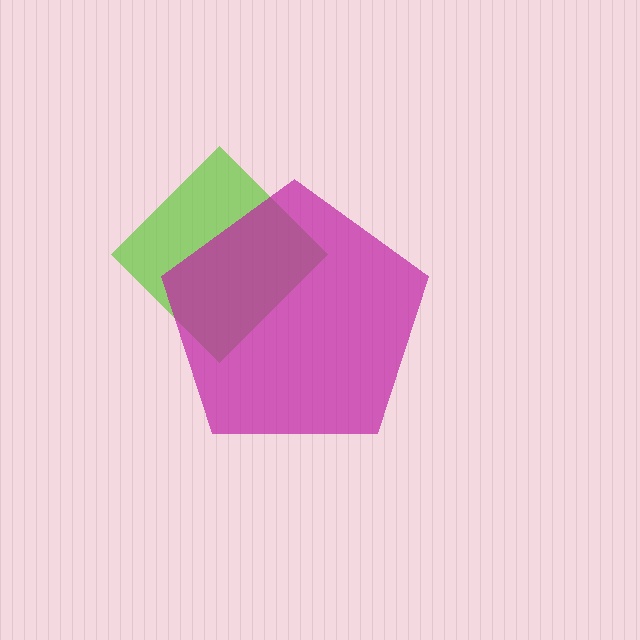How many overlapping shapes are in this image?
There are 2 overlapping shapes in the image.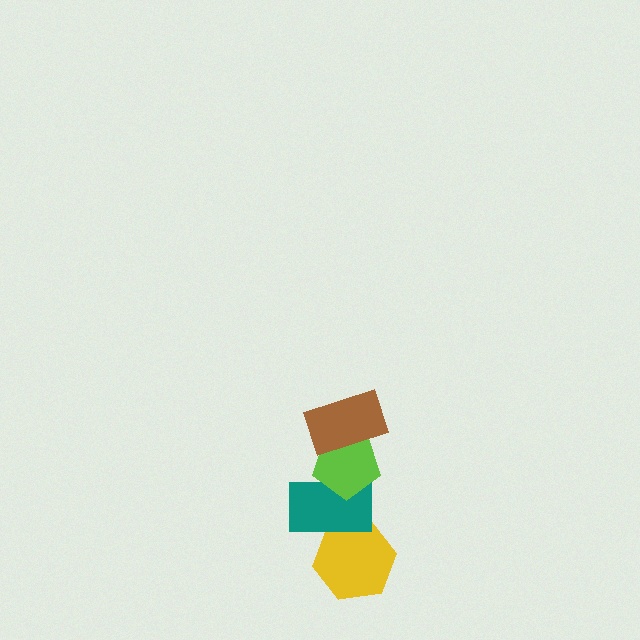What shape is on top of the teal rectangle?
The lime pentagon is on top of the teal rectangle.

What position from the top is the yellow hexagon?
The yellow hexagon is 4th from the top.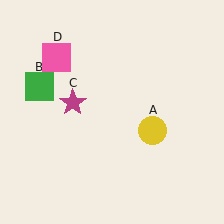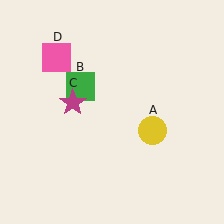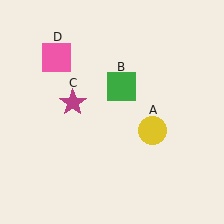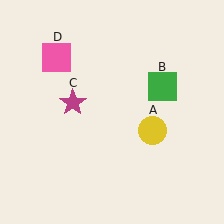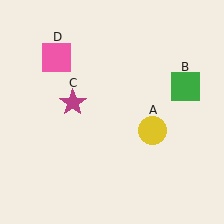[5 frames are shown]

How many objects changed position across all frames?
1 object changed position: green square (object B).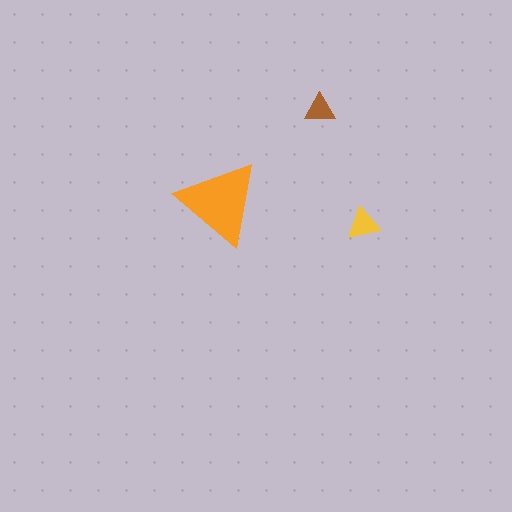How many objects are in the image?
There are 3 objects in the image.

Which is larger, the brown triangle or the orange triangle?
The orange one.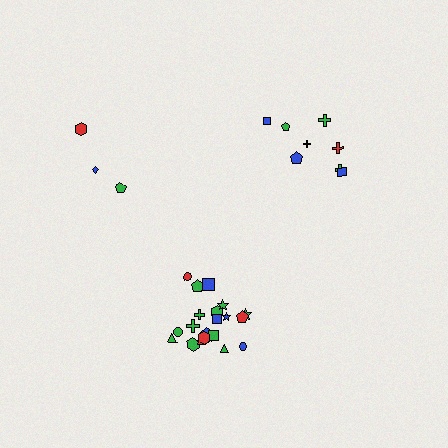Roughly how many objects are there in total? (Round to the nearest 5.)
Roughly 35 objects in total.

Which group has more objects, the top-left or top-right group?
The top-right group.